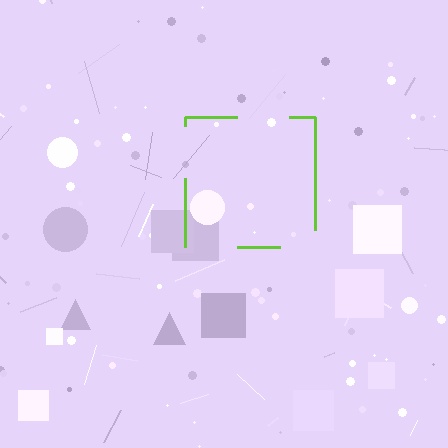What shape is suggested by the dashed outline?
The dashed outline suggests a square.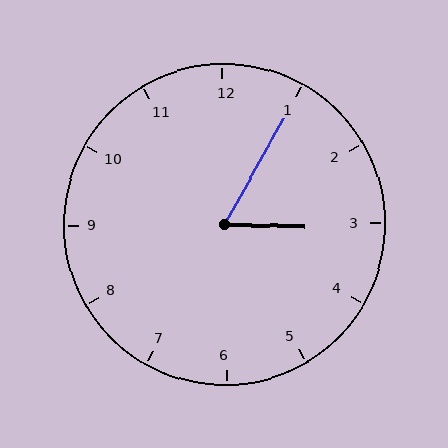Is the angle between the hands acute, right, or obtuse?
It is acute.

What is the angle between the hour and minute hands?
Approximately 62 degrees.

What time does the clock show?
3:05.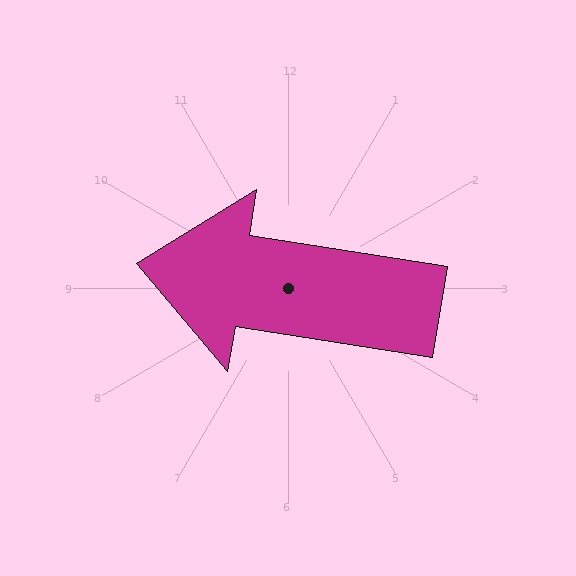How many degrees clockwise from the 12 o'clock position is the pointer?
Approximately 279 degrees.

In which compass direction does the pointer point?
West.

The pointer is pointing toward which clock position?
Roughly 9 o'clock.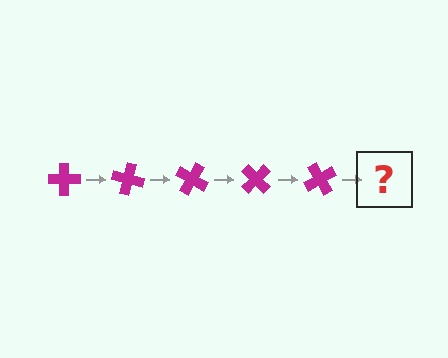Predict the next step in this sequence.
The next step is a magenta cross rotated 75 degrees.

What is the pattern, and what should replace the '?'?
The pattern is that the cross rotates 15 degrees each step. The '?' should be a magenta cross rotated 75 degrees.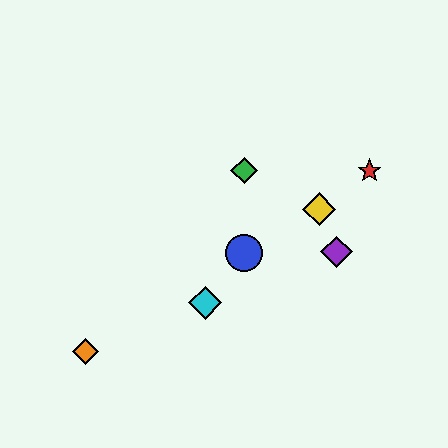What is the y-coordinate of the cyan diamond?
The cyan diamond is at y≈303.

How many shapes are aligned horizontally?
2 shapes (the red star, the green diamond) are aligned horizontally.